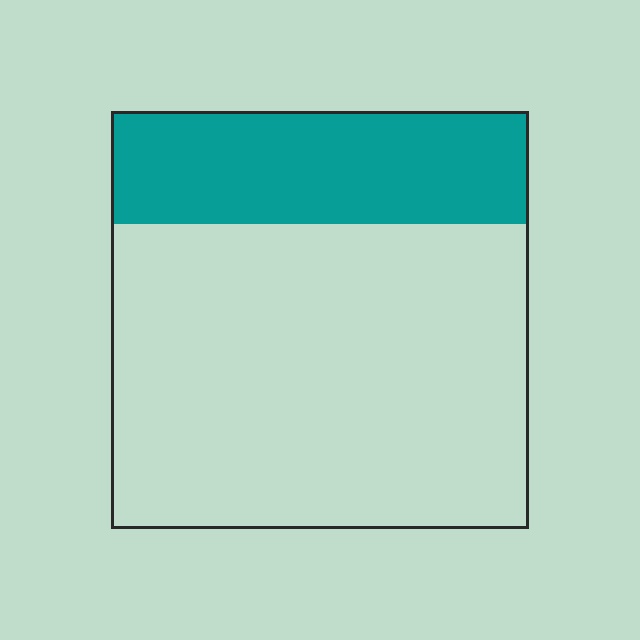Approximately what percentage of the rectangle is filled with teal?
Approximately 25%.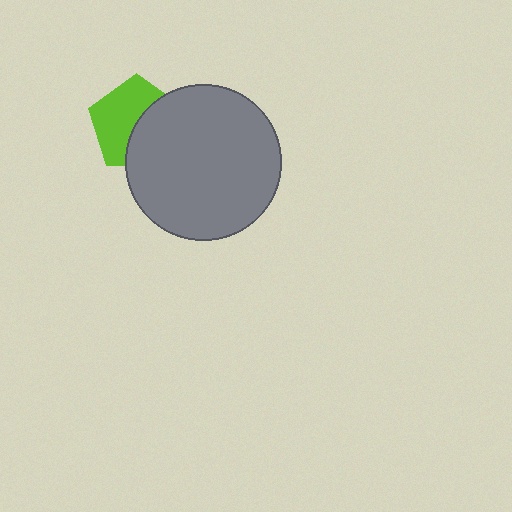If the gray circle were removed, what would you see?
You would see the complete lime pentagon.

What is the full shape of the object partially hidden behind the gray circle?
The partially hidden object is a lime pentagon.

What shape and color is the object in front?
The object in front is a gray circle.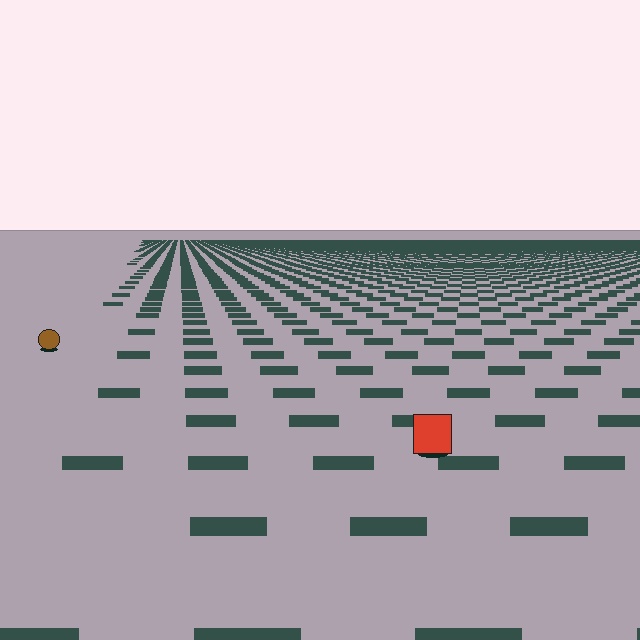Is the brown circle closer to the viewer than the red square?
No. The red square is closer — you can tell from the texture gradient: the ground texture is coarser near it.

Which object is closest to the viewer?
The red square is closest. The texture marks near it are larger and more spread out.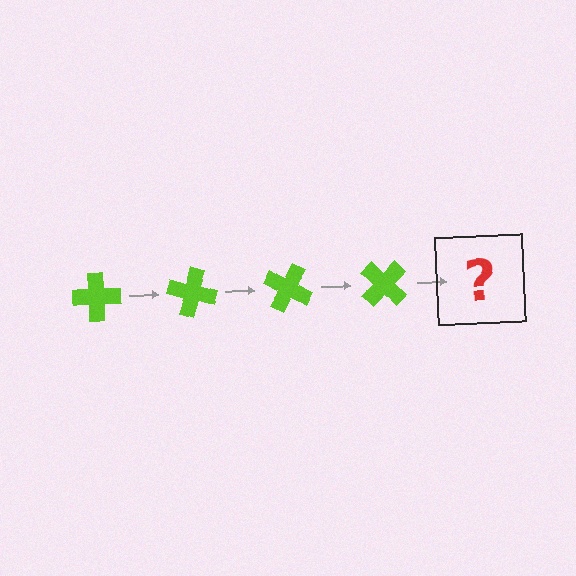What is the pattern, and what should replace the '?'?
The pattern is that the cross rotates 15 degrees each step. The '?' should be a lime cross rotated 60 degrees.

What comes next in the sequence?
The next element should be a lime cross rotated 60 degrees.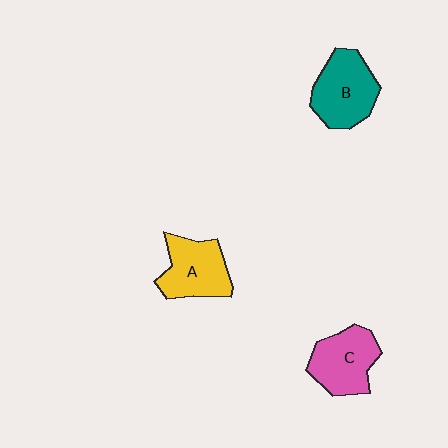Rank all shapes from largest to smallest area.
From largest to smallest: B (teal), C (pink), A (yellow).